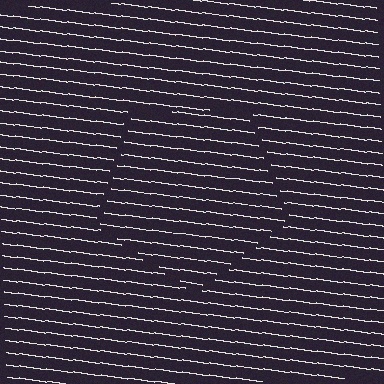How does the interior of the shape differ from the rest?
The interior of the shape contains the same grating, shifted by half a period — the contour is defined by the phase discontinuity where line-ends from the inner and outer gratings abut.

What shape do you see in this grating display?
An illusory pentagon. The interior of the shape contains the same grating, shifted by half a period — the contour is defined by the phase discontinuity where line-ends from the inner and outer gratings abut.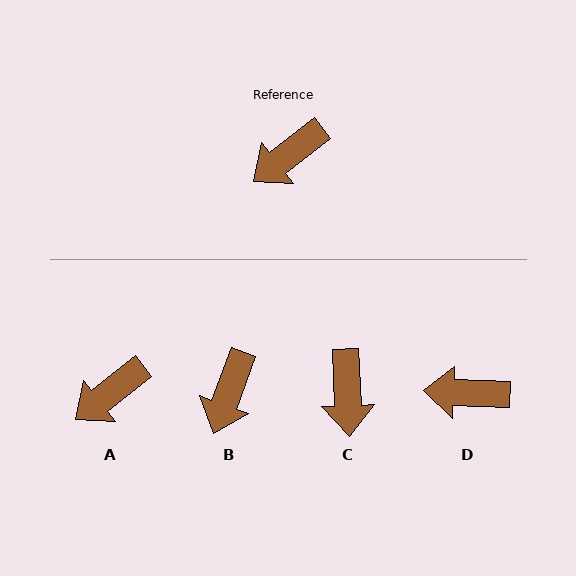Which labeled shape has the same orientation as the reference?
A.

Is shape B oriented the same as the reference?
No, it is off by about 32 degrees.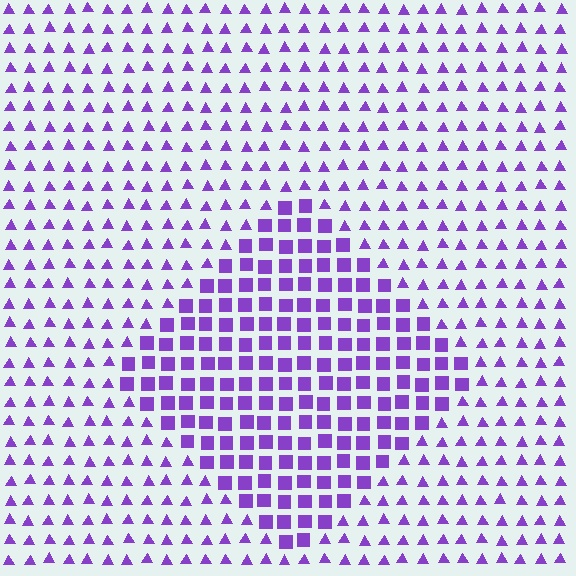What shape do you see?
I see a diamond.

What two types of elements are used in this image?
The image uses squares inside the diamond region and triangles outside it.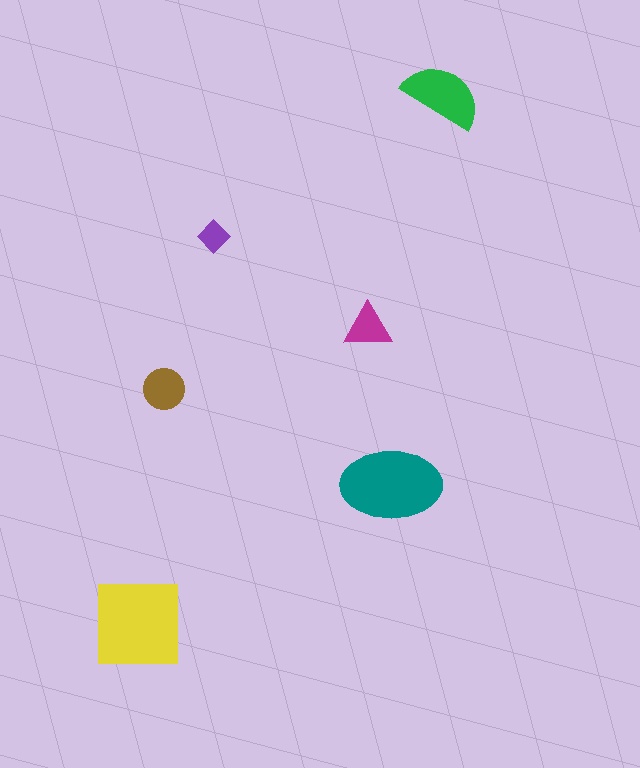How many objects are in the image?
There are 6 objects in the image.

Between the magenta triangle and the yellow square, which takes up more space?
The yellow square.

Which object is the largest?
The yellow square.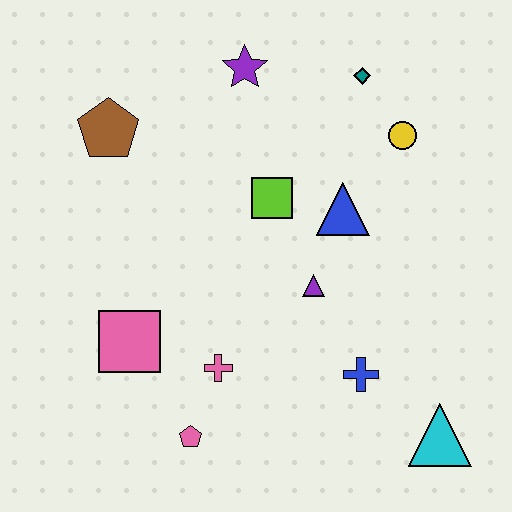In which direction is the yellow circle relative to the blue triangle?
The yellow circle is above the blue triangle.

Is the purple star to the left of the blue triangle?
Yes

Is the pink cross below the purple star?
Yes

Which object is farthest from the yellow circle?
The pink pentagon is farthest from the yellow circle.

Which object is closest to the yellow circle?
The teal diamond is closest to the yellow circle.